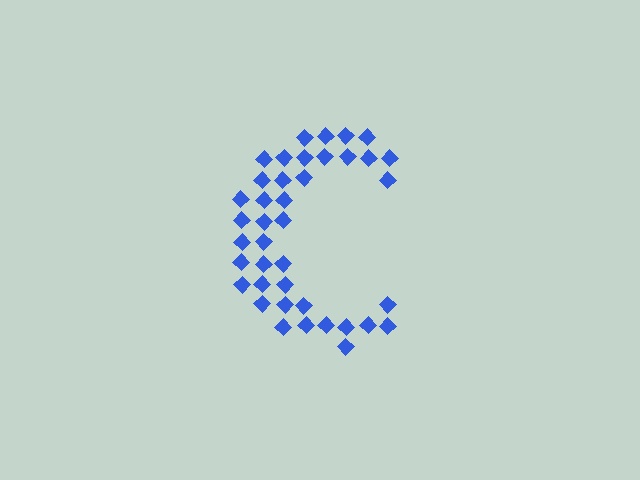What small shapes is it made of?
It is made of small diamonds.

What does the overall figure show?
The overall figure shows the letter C.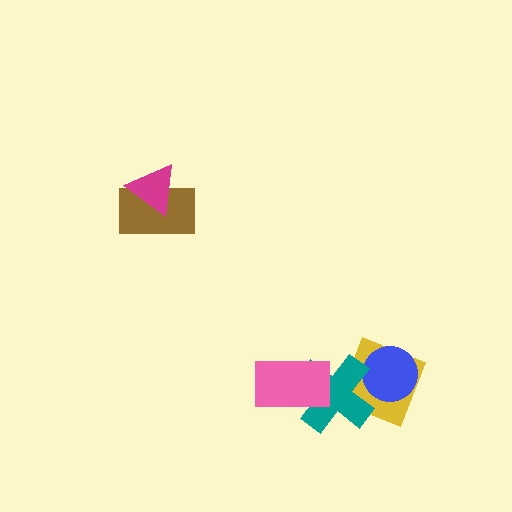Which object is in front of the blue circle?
The teal cross is in front of the blue circle.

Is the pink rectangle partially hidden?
No, no other shape covers it.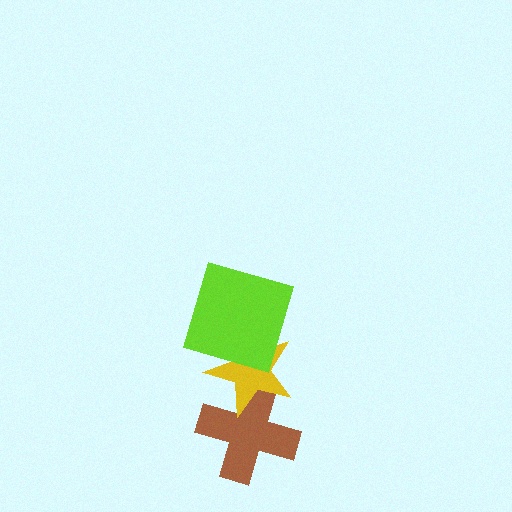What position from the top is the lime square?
The lime square is 1st from the top.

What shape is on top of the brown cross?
The yellow star is on top of the brown cross.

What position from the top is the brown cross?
The brown cross is 3rd from the top.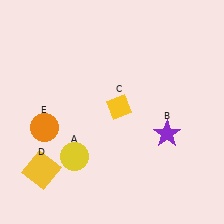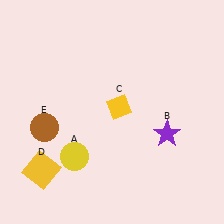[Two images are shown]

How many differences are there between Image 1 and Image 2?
There is 1 difference between the two images.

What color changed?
The circle (E) changed from orange in Image 1 to brown in Image 2.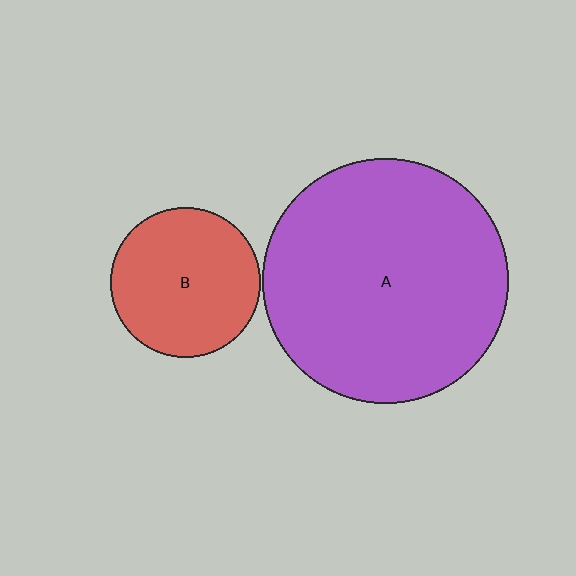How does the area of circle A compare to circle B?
Approximately 2.7 times.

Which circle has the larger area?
Circle A (purple).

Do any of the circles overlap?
No, none of the circles overlap.